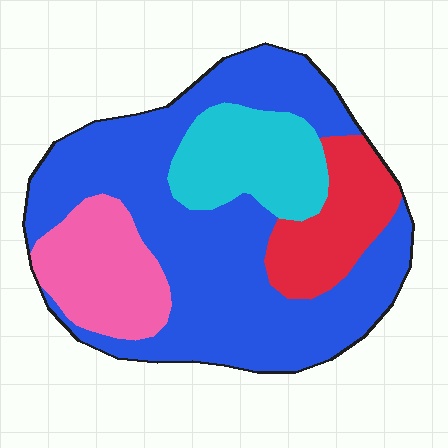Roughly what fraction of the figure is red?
Red takes up less than a quarter of the figure.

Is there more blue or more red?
Blue.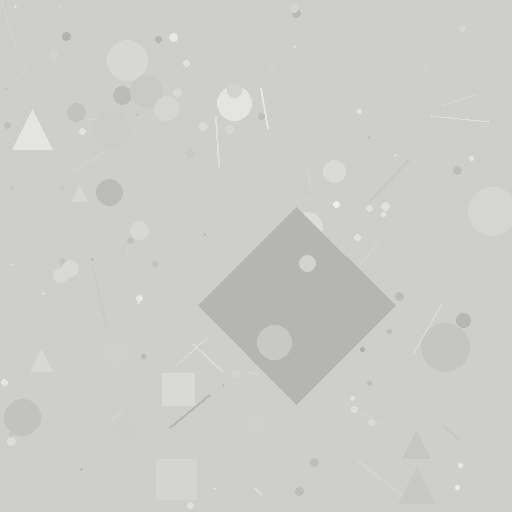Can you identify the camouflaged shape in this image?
The camouflaged shape is a diamond.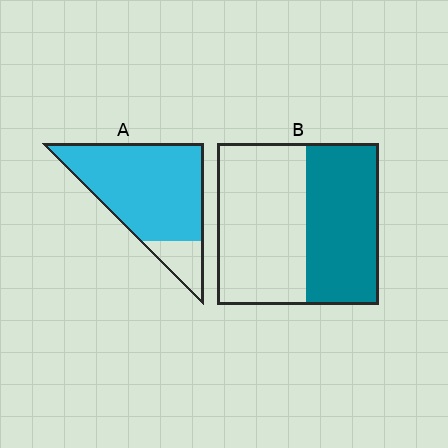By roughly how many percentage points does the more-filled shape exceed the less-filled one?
By roughly 40 percentage points (A over B).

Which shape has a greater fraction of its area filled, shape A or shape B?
Shape A.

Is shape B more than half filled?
No.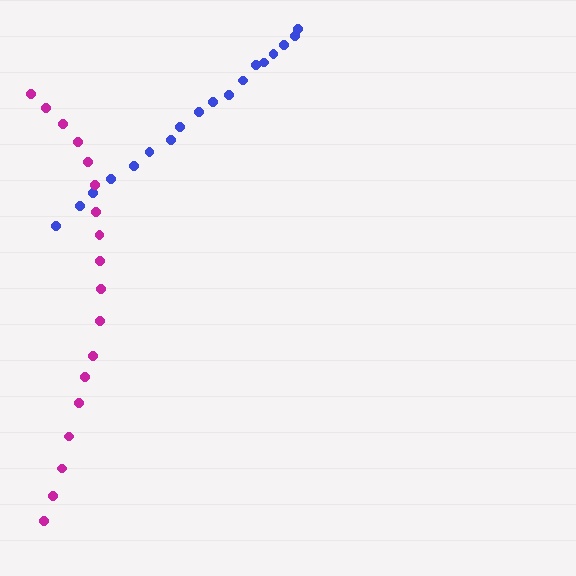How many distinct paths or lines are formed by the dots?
There are 2 distinct paths.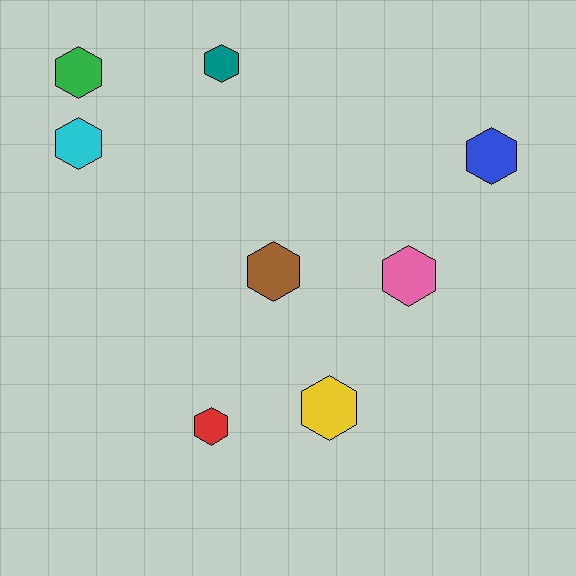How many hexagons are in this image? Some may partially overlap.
There are 8 hexagons.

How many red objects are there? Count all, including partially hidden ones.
There is 1 red object.